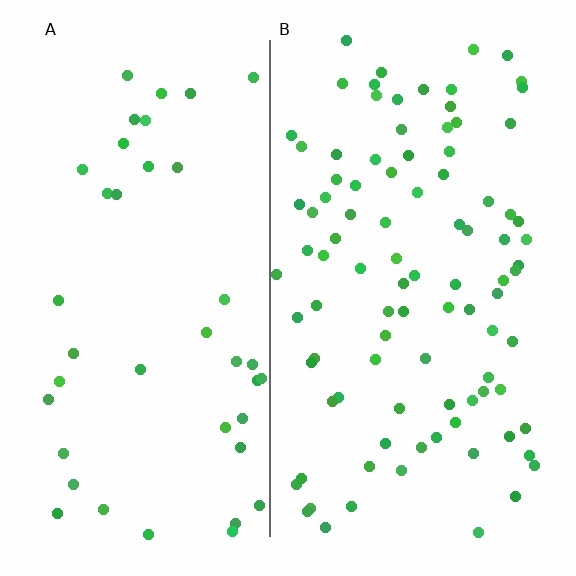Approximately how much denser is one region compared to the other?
Approximately 2.3× — region B over region A.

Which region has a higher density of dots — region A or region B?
B (the right).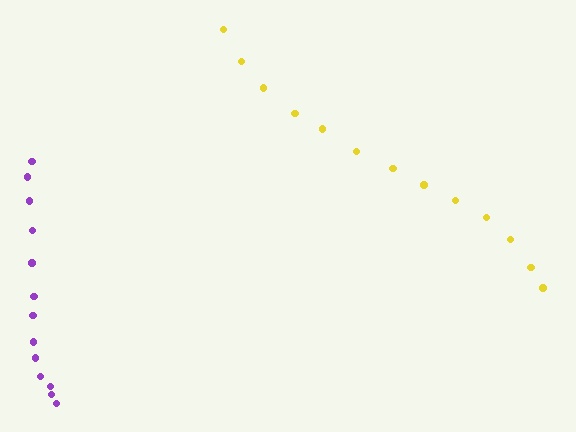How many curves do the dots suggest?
There are 2 distinct paths.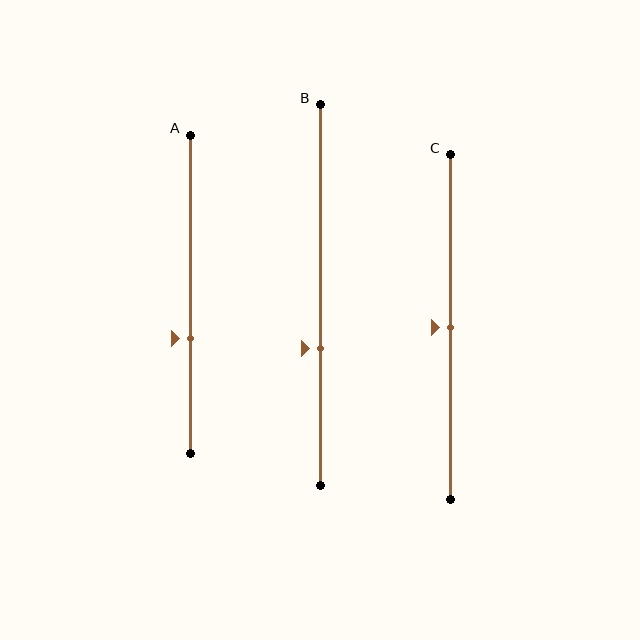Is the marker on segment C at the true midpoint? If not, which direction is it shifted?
Yes, the marker on segment C is at the true midpoint.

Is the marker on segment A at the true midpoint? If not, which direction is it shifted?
No, the marker on segment A is shifted downward by about 14% of the segment length.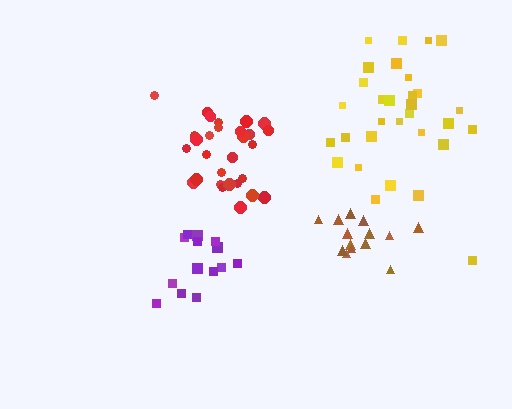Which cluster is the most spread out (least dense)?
Yellow.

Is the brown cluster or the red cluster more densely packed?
Red.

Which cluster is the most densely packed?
Purple.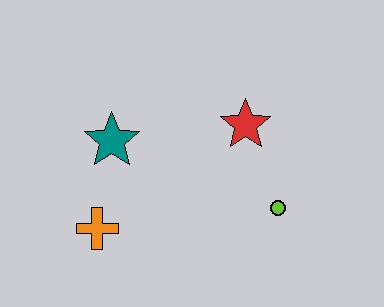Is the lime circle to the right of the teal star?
Yes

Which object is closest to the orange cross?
The teal star is closest to the orange cross.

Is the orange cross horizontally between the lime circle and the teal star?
No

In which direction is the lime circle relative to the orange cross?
The lime circle is to the right of the orange cross.